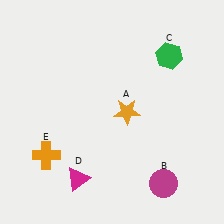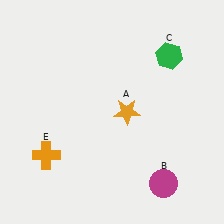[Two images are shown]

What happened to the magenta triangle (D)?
The magenta triangle (D) was removed in Image 2. It was in the bottom-left area of Image 1.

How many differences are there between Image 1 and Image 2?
There is 1 difference between the two images.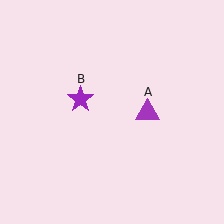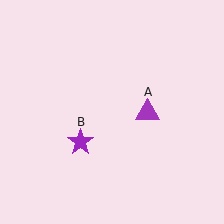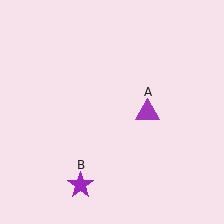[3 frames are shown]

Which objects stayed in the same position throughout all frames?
Purple triangle (object A) remained stationary.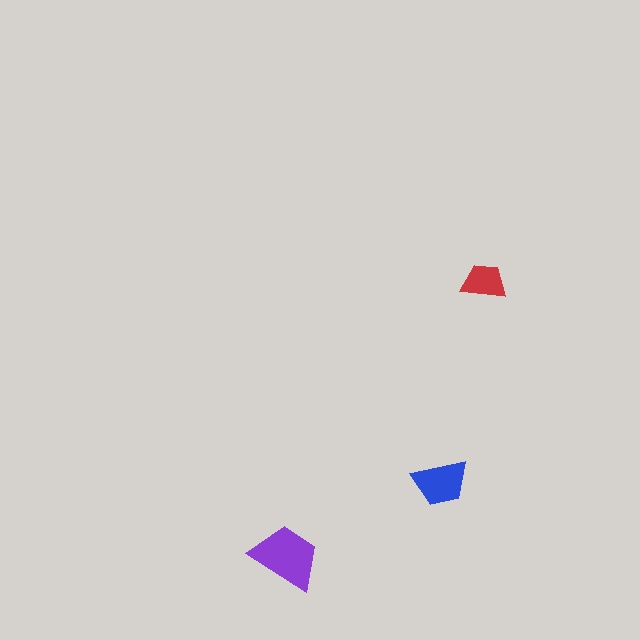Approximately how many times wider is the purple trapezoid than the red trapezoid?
About 1.5 times wider.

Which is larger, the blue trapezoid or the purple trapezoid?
The purple one.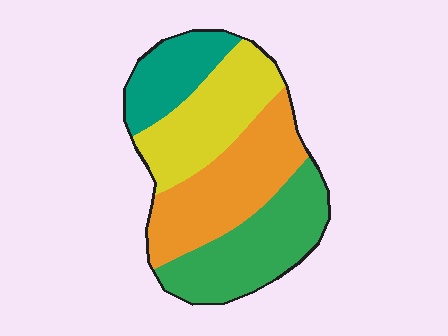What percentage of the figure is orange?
Orange takes up about one third (1/3) of the figure.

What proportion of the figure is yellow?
Yellow covers around 25% of the figure.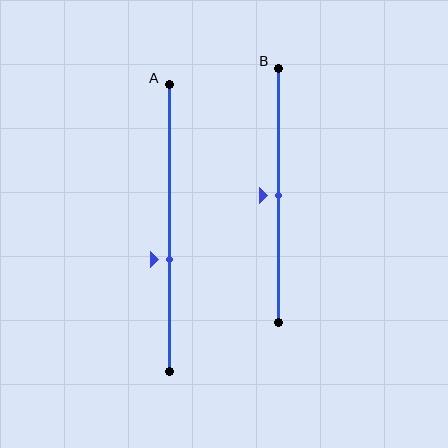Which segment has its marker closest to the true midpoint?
Segment B has its marker closest to the true midpoint.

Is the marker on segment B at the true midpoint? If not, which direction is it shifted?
Yes, the marker on segment B is at the true midpoint.